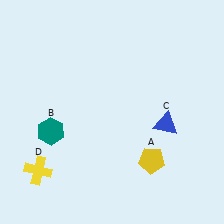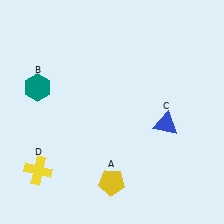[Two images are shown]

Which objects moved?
The objects that moved are: the yellow pentagon (A), the teal hexagon (B).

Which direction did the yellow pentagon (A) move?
The yellow pentagon (A) moved left.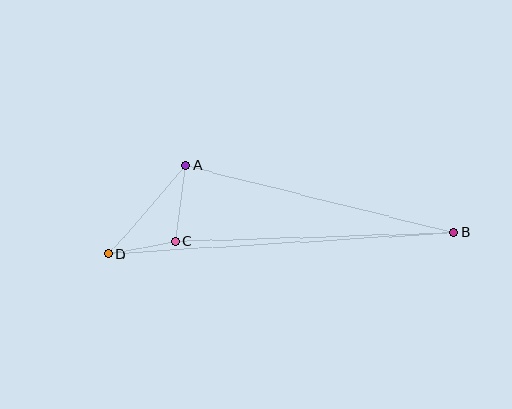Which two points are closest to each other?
Points C and D are closest to each other.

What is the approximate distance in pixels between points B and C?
The distance between B and C is approximately 279 pixels.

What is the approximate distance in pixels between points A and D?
The distance between A and D is approximately 118 pixels.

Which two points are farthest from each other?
Points B and D are farthest from each other.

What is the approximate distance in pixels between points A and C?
The distance between A and C is approximately 77 pixels.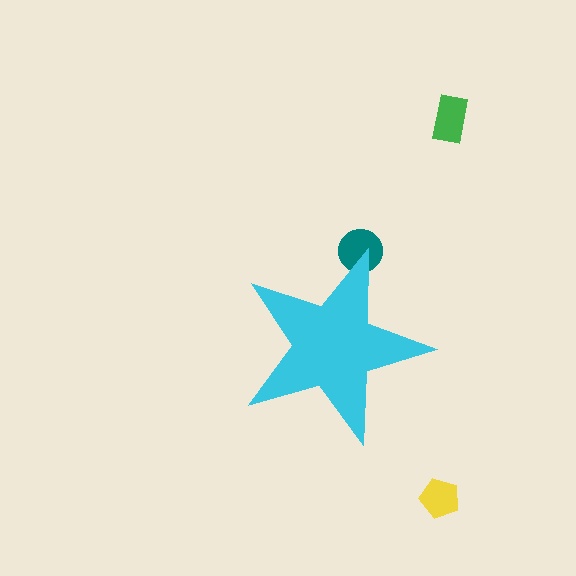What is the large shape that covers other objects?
A cyan star.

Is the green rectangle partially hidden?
No, the green rectangle is fully visible.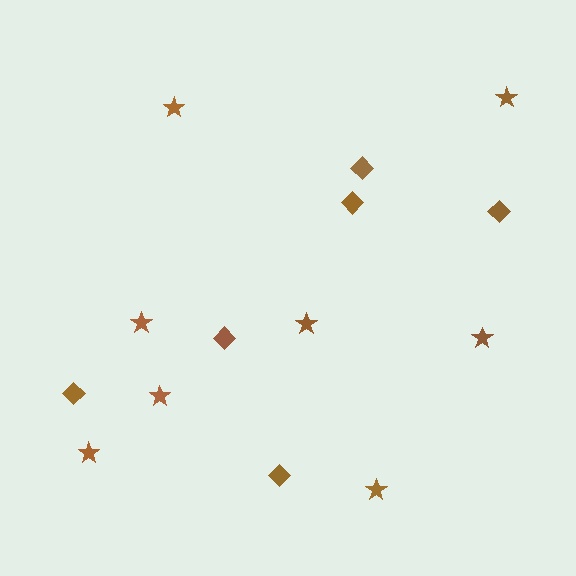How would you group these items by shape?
There are 2 groups: one group of diamonds (6) and one group of stars (8).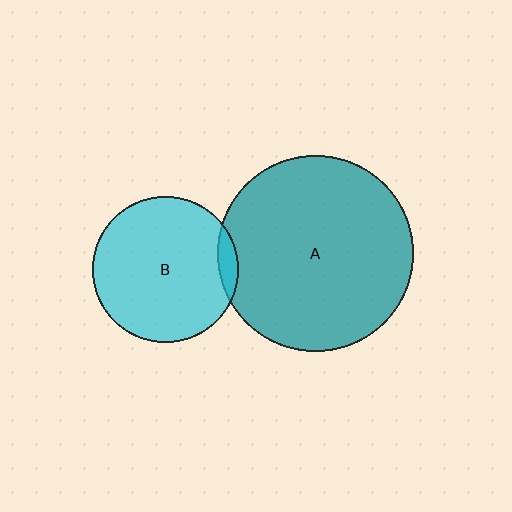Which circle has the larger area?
Circle A (teal).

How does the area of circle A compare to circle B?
Approximately 1.8 times.